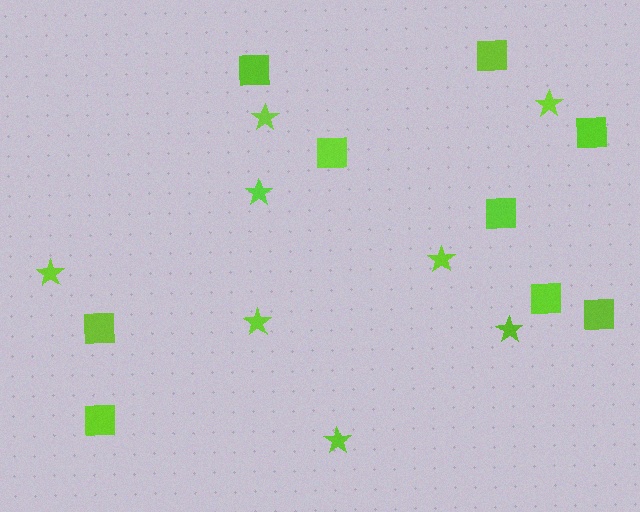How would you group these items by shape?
There are 2 groups: one group of stars (8) and one group of squares (9).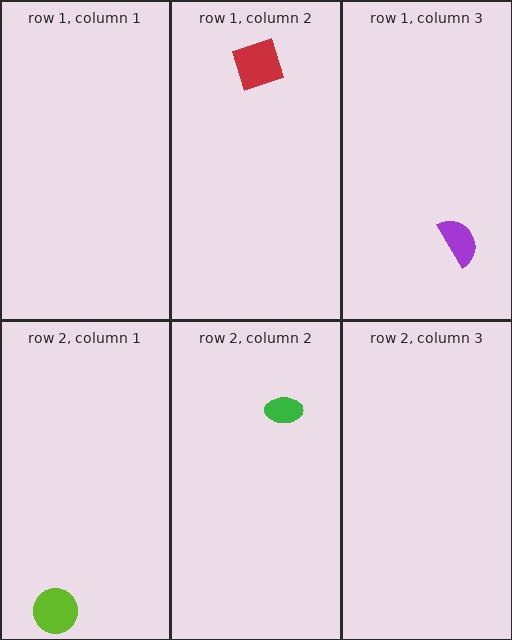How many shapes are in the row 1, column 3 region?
1.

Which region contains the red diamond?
The row 1, column 2 region.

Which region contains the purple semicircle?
The row 1, column 3 region.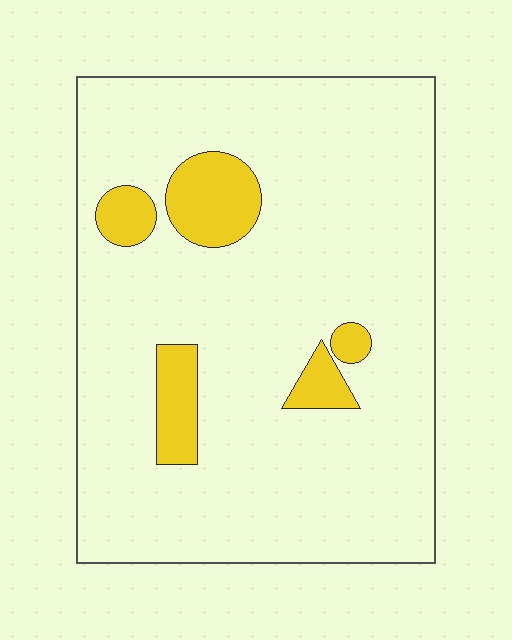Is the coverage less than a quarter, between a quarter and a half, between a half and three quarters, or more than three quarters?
Less than a quarter.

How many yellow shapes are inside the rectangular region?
5.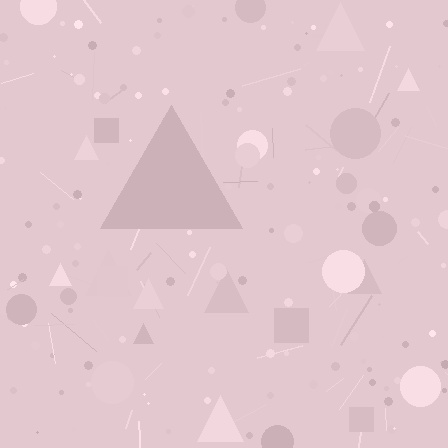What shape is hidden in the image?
A triangle is hidden in the image.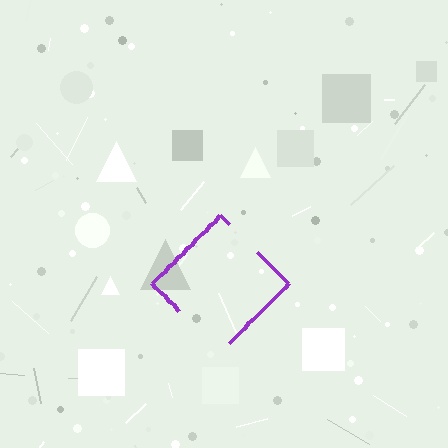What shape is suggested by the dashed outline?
The dashed outline suggests a diamond.